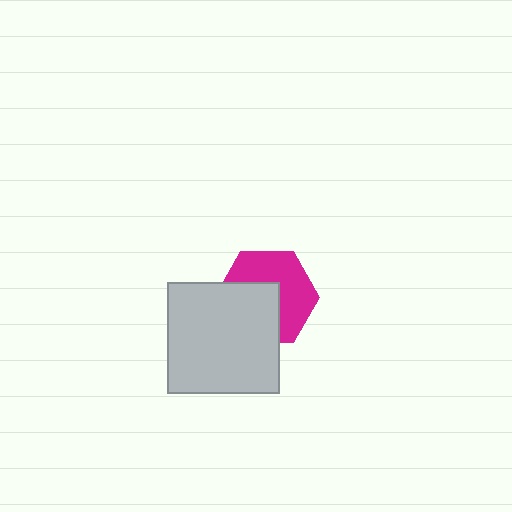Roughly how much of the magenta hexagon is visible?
About half of it is visible (roughly 54%).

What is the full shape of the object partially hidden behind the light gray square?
The partially hidden object is a magenta hexagon.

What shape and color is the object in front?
The object in front is a light gray square.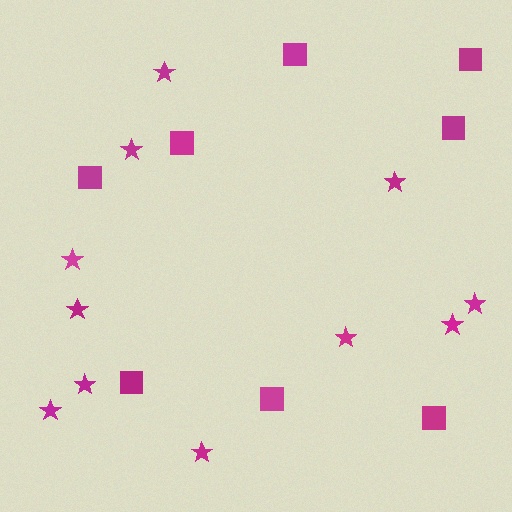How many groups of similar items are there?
There are 2 groups: one group of stars (11) and one group of squares (8).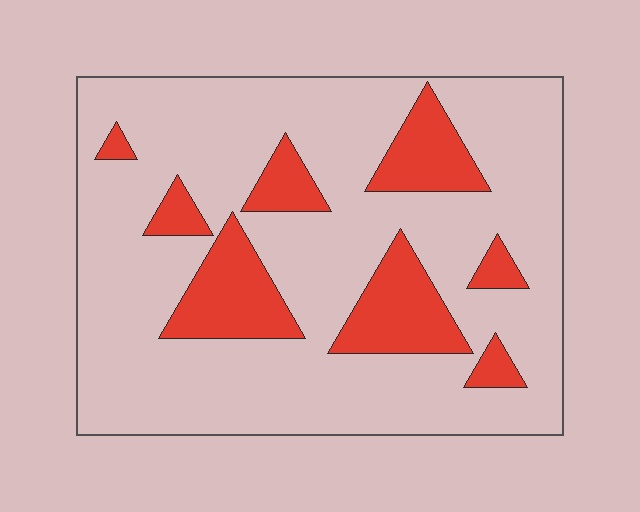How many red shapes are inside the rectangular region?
8.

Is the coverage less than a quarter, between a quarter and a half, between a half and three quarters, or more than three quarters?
Less than a quarter.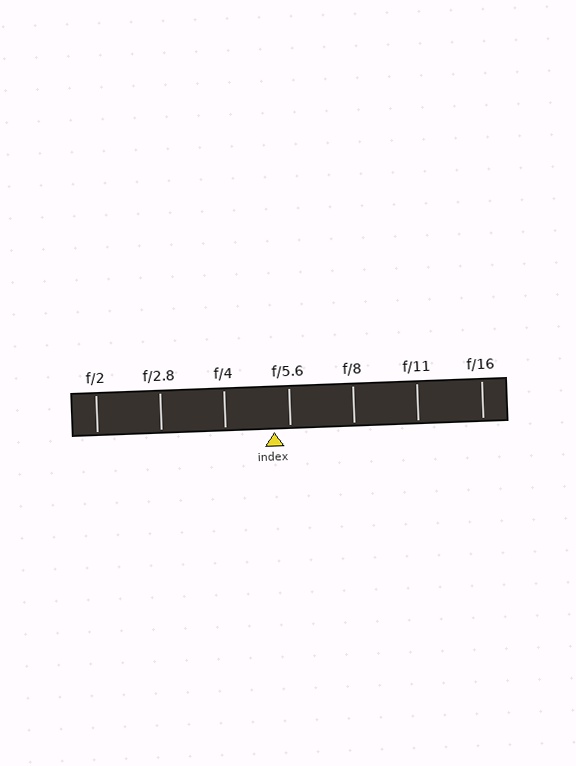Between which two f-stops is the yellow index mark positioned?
The index mark is between f/4 and f/5.6.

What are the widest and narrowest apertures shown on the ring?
The widest aperture shown is f/2 and the narrowest is f/16.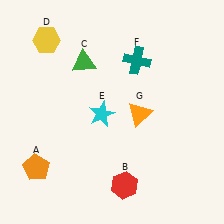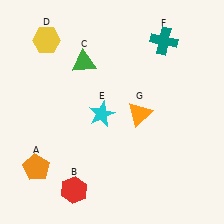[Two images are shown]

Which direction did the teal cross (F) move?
The teal cross (F) moved right.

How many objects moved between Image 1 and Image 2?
2 objects moved between the two images.